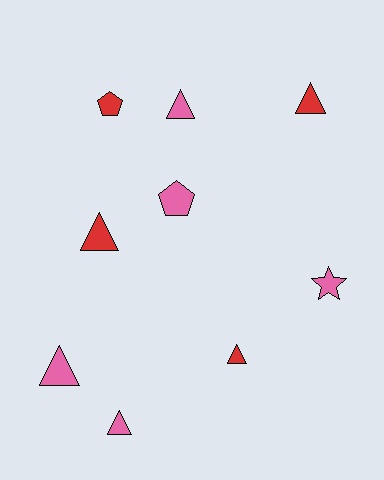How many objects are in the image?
There are 9 objects.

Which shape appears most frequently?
Triangle, with 6 objects.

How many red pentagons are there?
There is 1 red pentagon.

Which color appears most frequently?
Pink, with 5 objects.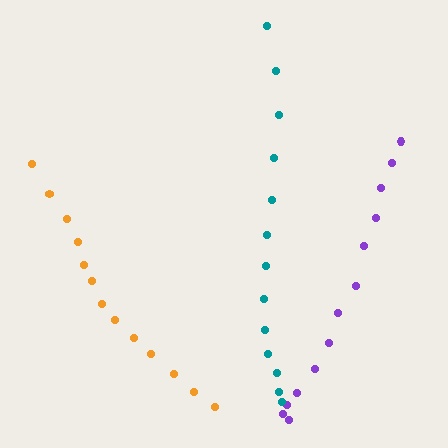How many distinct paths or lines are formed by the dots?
There are 3 distinct paths.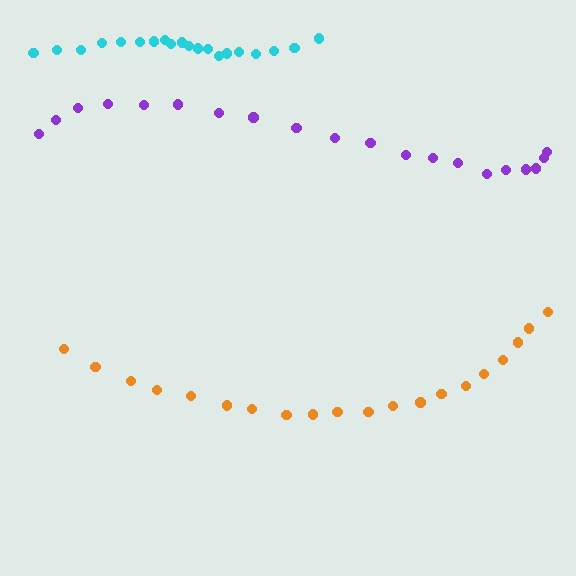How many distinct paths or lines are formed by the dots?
There are 3 distinct paths.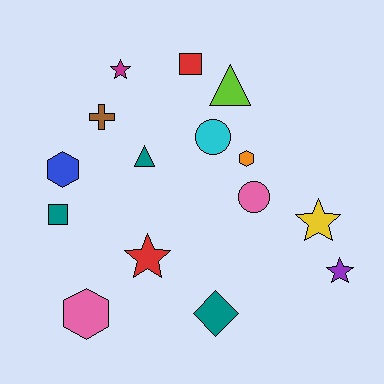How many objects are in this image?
There are 15 objects.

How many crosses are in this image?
There is 1 cross.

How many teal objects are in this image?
There are 3 teal objects.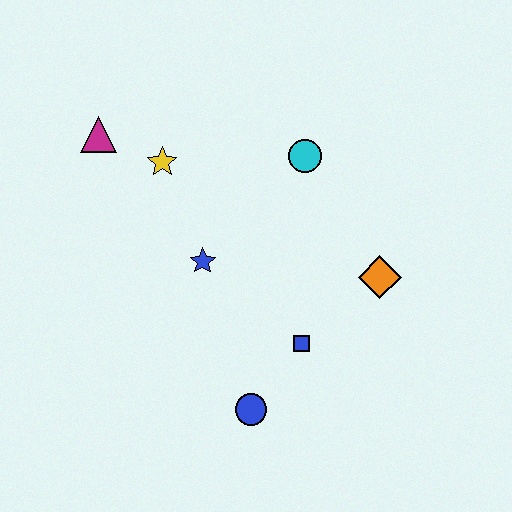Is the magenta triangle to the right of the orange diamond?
No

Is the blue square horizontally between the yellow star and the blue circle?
No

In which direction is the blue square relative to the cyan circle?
The blue square is below the cyan circle.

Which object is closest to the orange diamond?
The blue square is closest to the orange diamond.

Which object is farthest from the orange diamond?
The magenta triangle is farthest from the orange diamond.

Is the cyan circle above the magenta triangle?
No